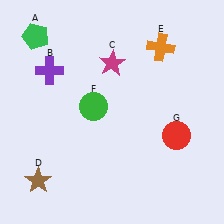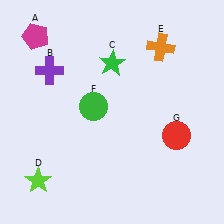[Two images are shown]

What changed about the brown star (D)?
In Image 1, D is brown. In Image 2, it changed to lime.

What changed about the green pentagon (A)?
In Image 1, A is green. In Image 2, it changed to magenta.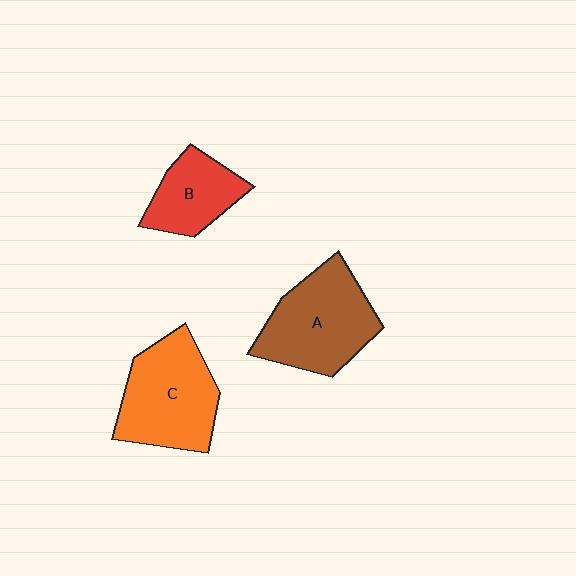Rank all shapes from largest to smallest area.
From largest to smallest: A (brown), C (orange), B (red).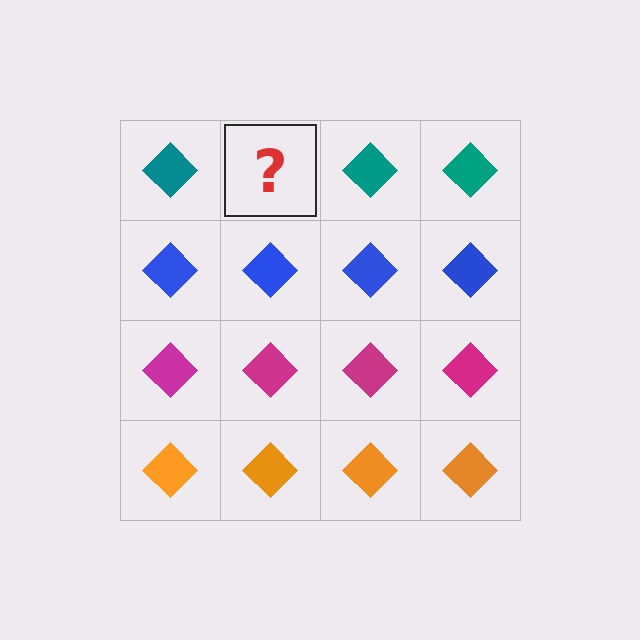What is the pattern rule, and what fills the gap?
The rule is that each row has a consistent color. The gap should be filled with a teal diamond.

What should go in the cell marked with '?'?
The missing cell should contain a teal diamond.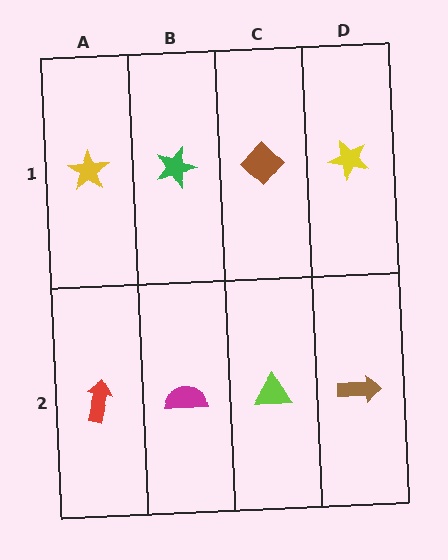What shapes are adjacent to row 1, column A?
A red arrow (row 2, column A), a green star (row 1, column B).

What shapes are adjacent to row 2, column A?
A yellow star (row 1, column A), a magenta semicircle (row 2, column B).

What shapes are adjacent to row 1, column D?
A brown arrow (row 2, column D), a brown diamond (row 1, column C).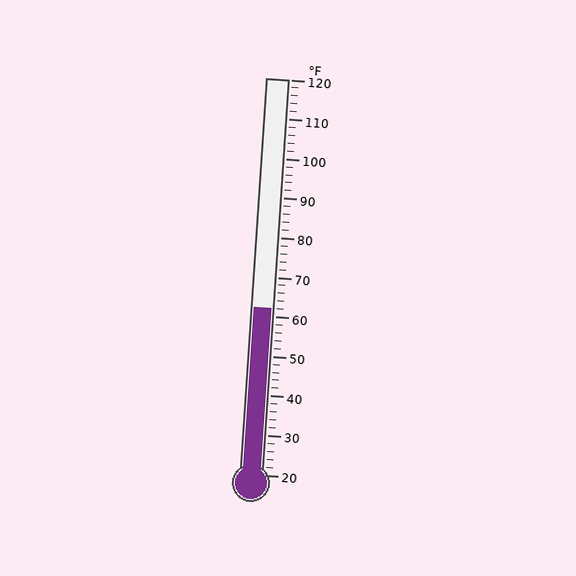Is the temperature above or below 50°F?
The temperature is above 50°F.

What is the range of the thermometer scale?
The thermometer scale ranges from 20°F to 120°F.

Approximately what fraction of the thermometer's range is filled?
The thermometer is filled to approximately 40% of its range.